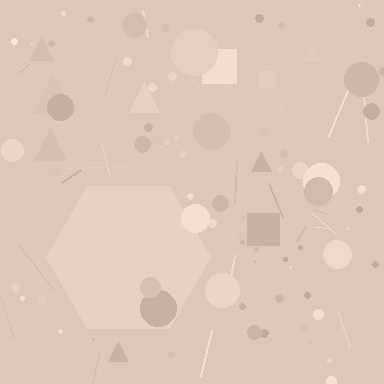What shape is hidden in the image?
A hexagon is hidden in the image.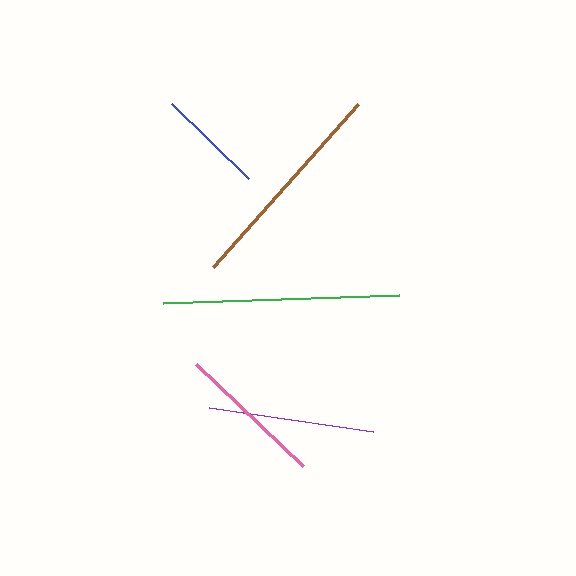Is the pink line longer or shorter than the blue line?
The pink line is longer than the blue line.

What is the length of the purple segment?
The purple segment is approximately 166 pixels long.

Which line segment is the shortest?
The blue line is the shortest at approximately 108 pixels.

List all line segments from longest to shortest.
From longest to shortest: green, brown, purple, pink, blue.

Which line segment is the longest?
The green line is the longest at approximately 237 pixels.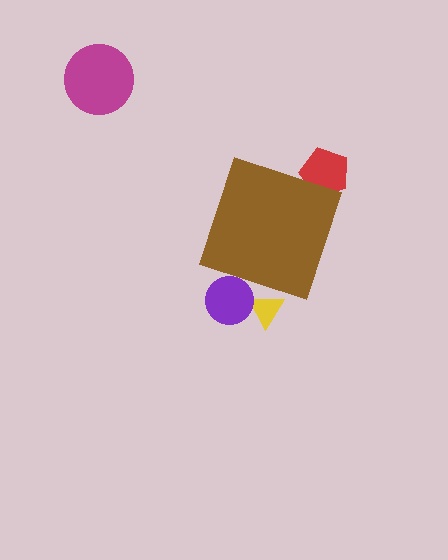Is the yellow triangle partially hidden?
Yes, the yellow triangle is partially hidden behind the brown diamond.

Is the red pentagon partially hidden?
Yes, the red pentagon is partially hidden behind the brown diamond.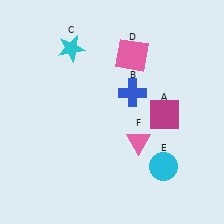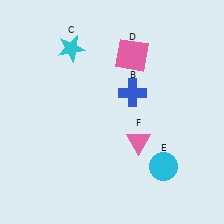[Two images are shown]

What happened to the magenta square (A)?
The magenta square (A) was removed in Image 2. It was in the bottom-right area of Image 1.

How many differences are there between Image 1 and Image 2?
There is 1 difference between the two images.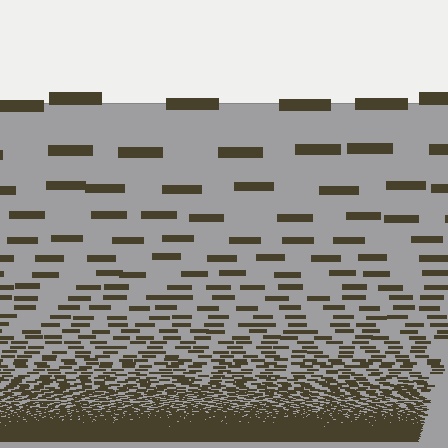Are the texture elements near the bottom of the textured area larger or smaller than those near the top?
Smaller. The gradient is inverted — elements near the bottom are smaller and denser.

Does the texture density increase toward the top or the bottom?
Density increases toward the bottom.